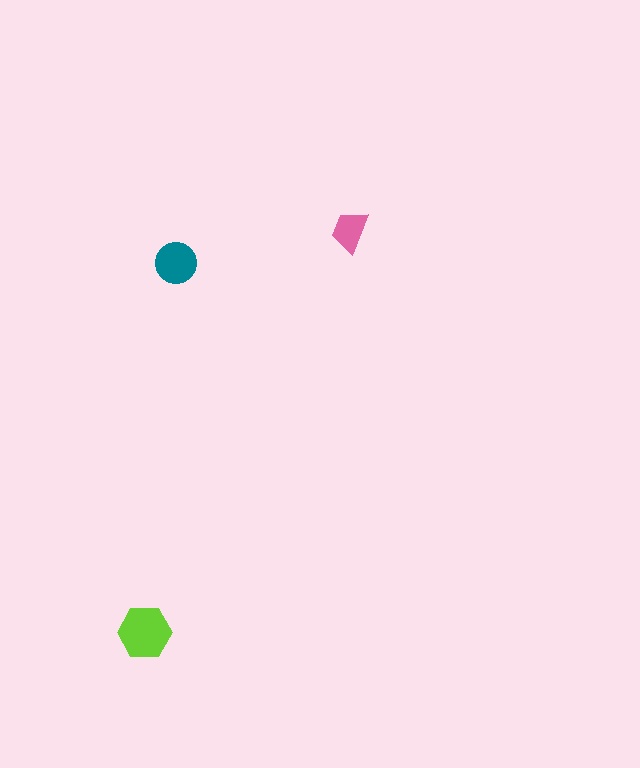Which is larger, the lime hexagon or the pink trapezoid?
The lime hexagon.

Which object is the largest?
The lime hexagon.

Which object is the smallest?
The pink trapezoid.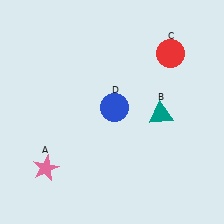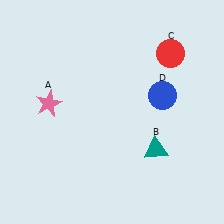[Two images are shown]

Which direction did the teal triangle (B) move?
The teal triangle (B) moved down.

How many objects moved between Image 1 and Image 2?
3 objects moved between the two images.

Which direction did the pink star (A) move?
The pink star (A) moved up.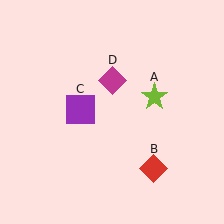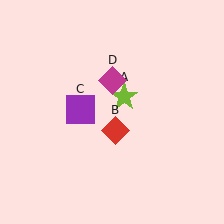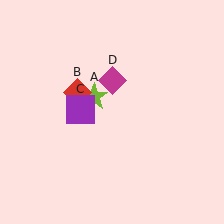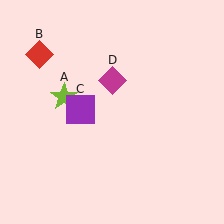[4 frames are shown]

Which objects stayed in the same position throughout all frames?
Purple square (object C) and magenta diamond (object D) remained stationary.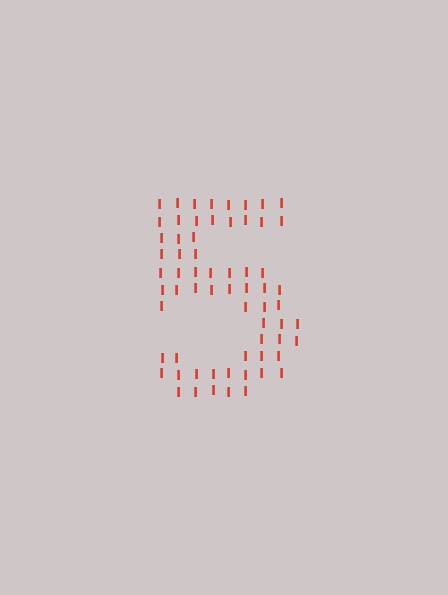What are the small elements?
The small elements are letter I's.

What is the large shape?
The large shape is the digit 5.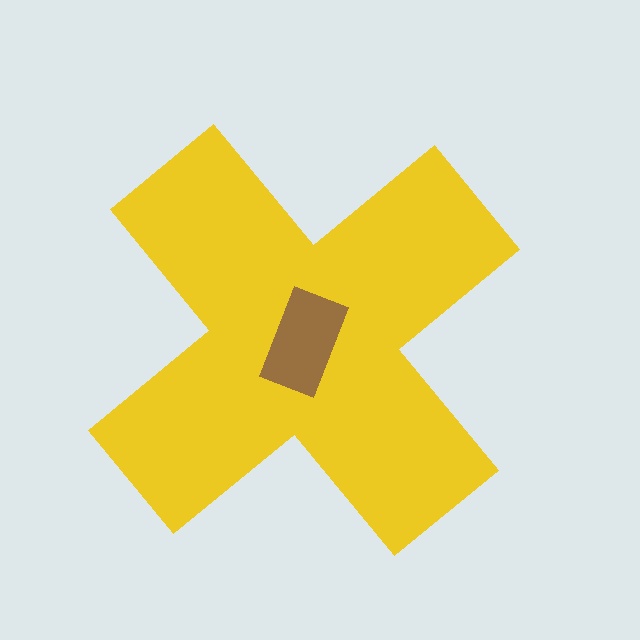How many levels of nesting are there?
2.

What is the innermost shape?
The brown rectangle.